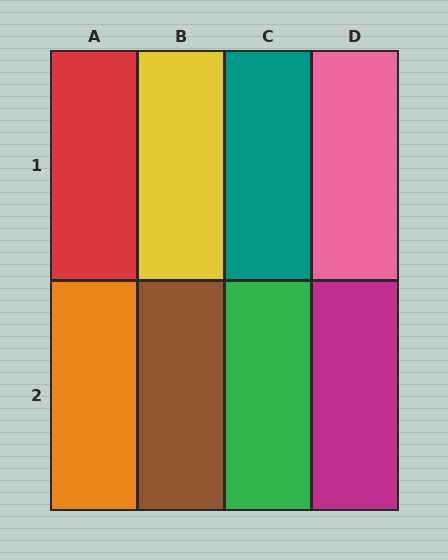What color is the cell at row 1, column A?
Red.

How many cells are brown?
1 cell is brown.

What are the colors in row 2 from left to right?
Orange, brown, green, magenta.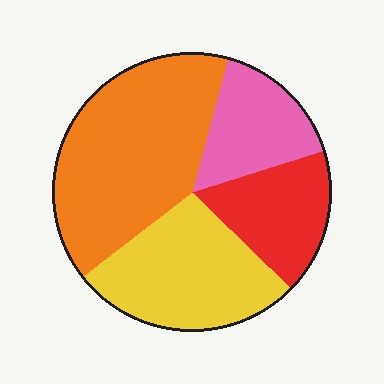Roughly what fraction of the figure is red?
Red covers about 15% of the figure.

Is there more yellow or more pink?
Yellow.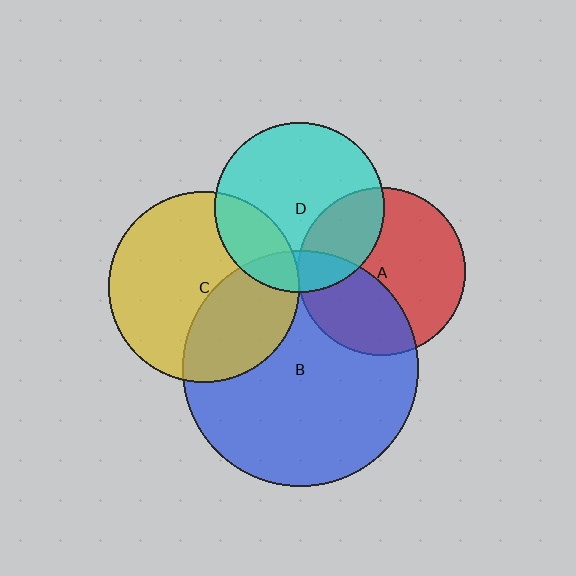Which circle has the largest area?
Circle B (blue).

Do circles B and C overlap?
Yes.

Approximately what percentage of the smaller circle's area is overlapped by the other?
Approximately 35%.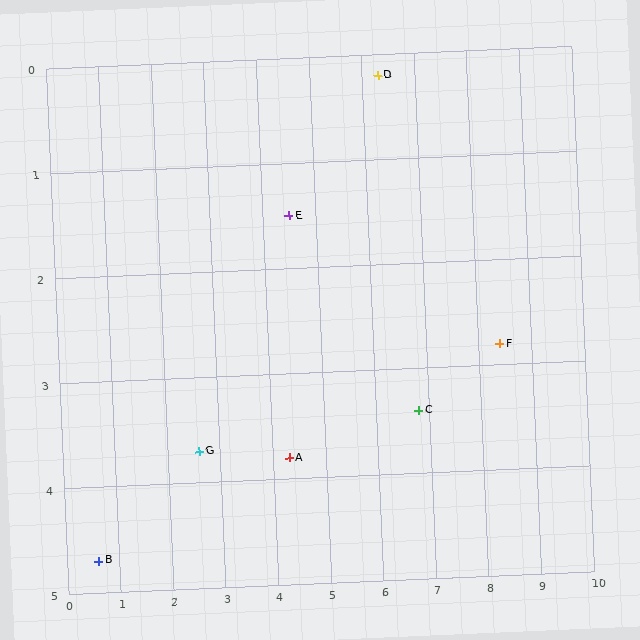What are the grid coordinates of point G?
Point G is at approximately (2.6, 3.7).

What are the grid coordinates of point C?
Point C is at approximately (6.8, 3.4).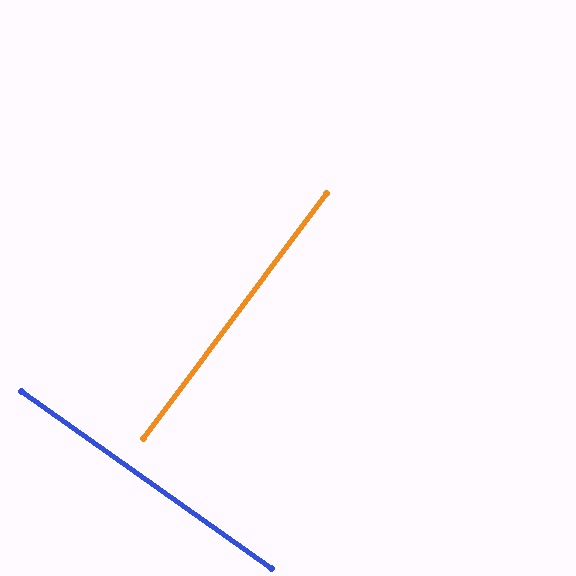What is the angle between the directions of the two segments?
Approximately 89 degrees.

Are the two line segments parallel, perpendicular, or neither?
Perpendicular — they meet at approximately 89°.